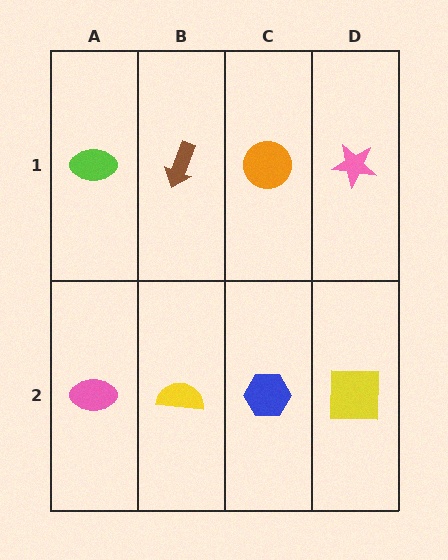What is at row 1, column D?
A pink star.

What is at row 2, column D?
A yellow square.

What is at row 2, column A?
A pink ellipse.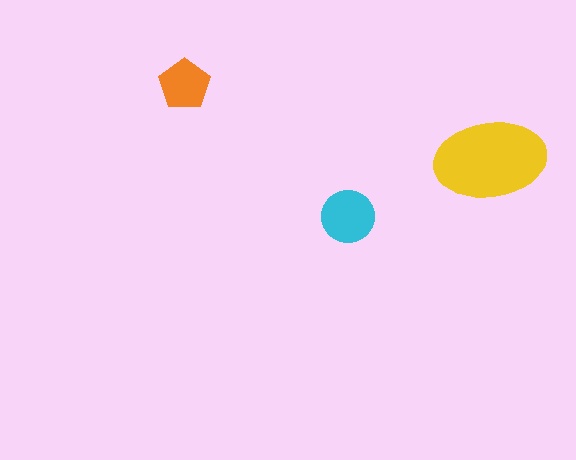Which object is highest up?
The orange pentagon is topmost.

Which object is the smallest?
The orange pentagon.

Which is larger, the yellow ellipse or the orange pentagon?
The yellow ellipse.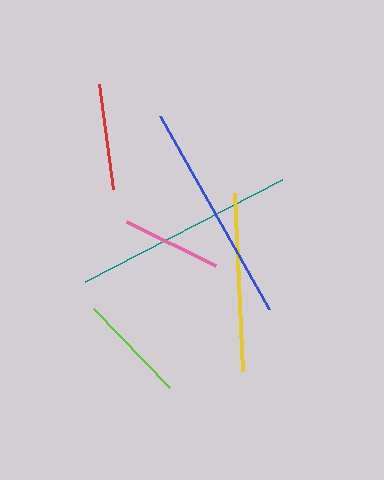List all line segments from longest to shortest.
From longest to shortest: blue, teal, yellow, lime, red, pink.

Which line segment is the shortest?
The pink line is the shortest at approximately 99 pixels.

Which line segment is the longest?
The blue line is the longest at approximately 222 pixels.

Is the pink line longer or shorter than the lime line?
The lime line is longer than the pink line.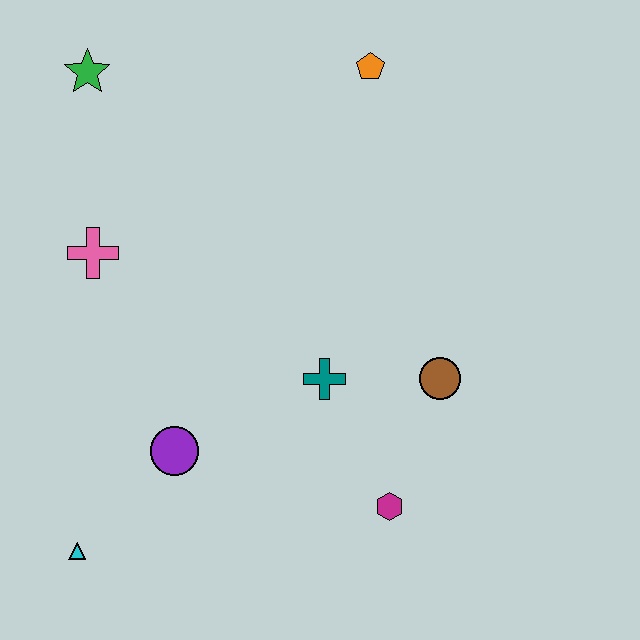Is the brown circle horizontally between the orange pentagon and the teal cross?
No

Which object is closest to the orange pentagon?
The green star is closest to the orange pentagon.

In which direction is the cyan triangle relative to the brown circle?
The cyan triangle is to the left of the brown circle.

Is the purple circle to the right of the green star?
Yes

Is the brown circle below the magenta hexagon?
No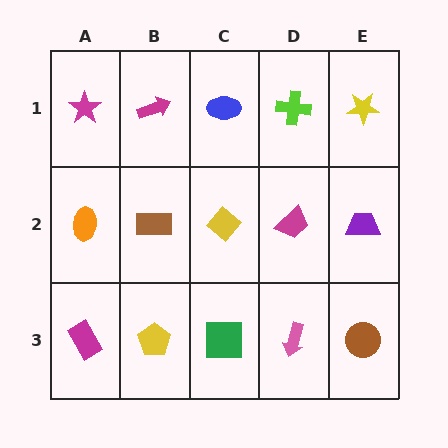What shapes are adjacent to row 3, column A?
An orange ellipse (row 2, column A), a yellow pentagon (row 3, column B).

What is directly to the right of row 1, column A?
A magenta arrow.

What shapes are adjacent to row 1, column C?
A yellow diamond (row 2, column C), a magenta arrow (row 1, column B), a lime cross (row 1, column D).